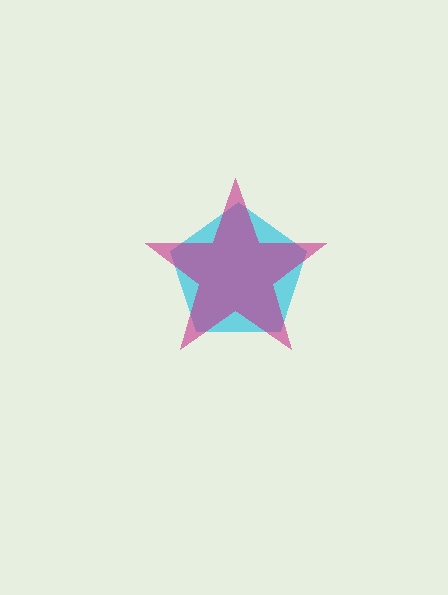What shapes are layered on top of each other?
The layered shapes are: a cyan pentagon, a magenta star.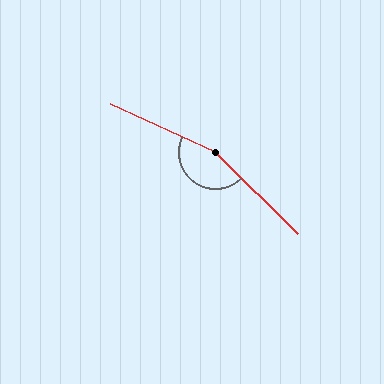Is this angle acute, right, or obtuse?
It is obtuse.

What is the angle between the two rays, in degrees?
Approximately 160 degrees.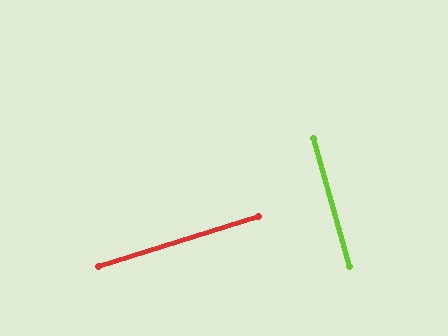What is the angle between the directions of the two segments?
Approximately 88 degrees.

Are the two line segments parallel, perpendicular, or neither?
Perpendicular — they meet at approximately 88°.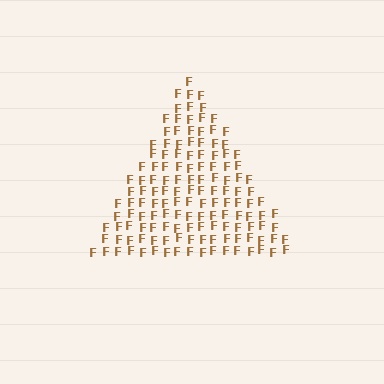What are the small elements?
The small elements are letter F's.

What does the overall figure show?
The overall figure shows a triangle.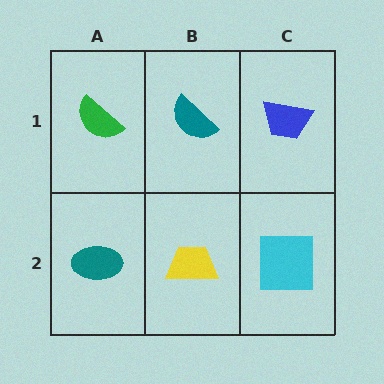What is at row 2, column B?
A yellow trapezoid.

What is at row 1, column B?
A teal semicircle.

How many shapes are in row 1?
3 shapes.